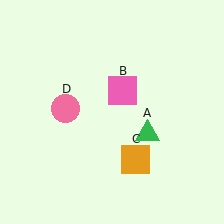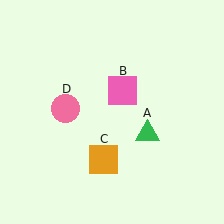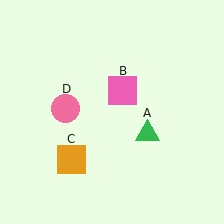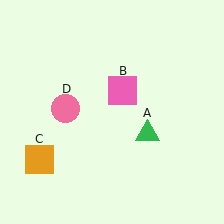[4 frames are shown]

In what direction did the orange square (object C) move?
The orange square (object C) moved left.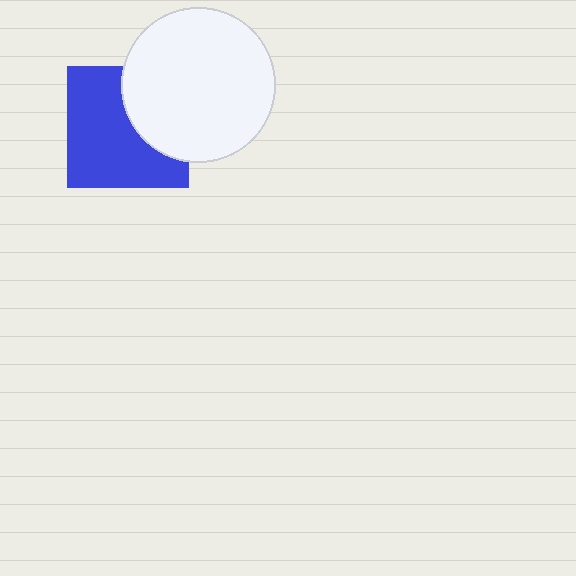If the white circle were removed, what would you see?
You would see the complete blue square.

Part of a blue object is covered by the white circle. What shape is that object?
It is a square.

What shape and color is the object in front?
The object in front is a white circle.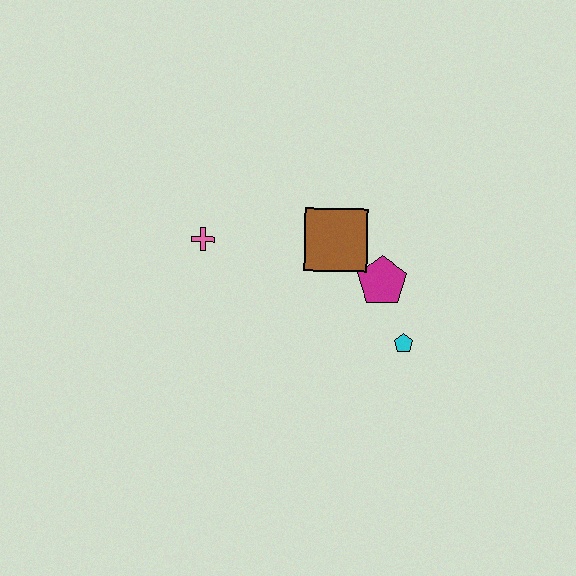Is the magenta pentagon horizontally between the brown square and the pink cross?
No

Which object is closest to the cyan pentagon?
The magenta pentagon is closest to the cyan pentagon.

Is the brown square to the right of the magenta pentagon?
No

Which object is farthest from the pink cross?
The cyan pentagon is farthest from the pink cross.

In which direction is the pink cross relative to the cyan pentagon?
The pink cross is to the left of the cyan pentagon.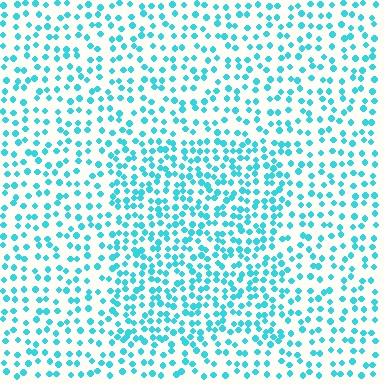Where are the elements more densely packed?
The elements are more densely packed inside the rectangle boundary.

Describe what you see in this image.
The image contains small cyan elements arranged at two different densities. A rectangle-shaped region is visible where the elements are more densely packed than the surrounding area.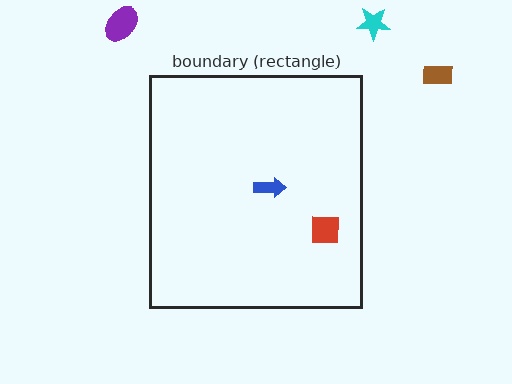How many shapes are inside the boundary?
2 inside, 3 outside.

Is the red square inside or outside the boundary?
Inside.